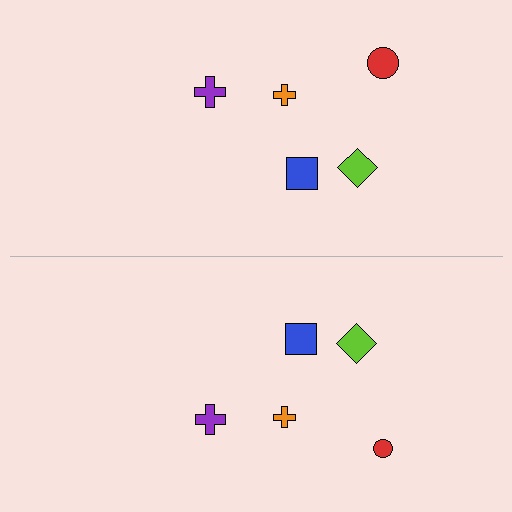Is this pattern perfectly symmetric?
No, the pattern is not perfectly symmetric. The red circle on the bottom side has a different size than its mirror counterpart.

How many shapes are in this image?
There are 10 shapes in this image.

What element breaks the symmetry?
The red circle on the bottom side has a different size than its mirror counterpart.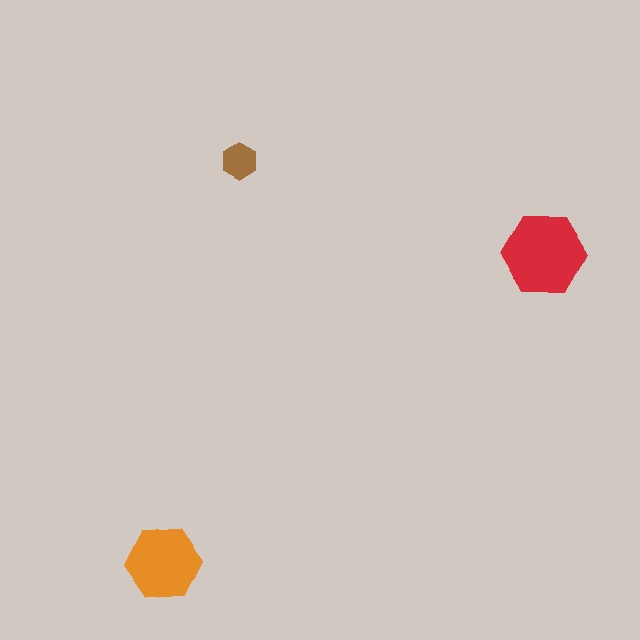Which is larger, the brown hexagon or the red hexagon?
The red one.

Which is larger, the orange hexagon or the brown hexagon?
The orange one.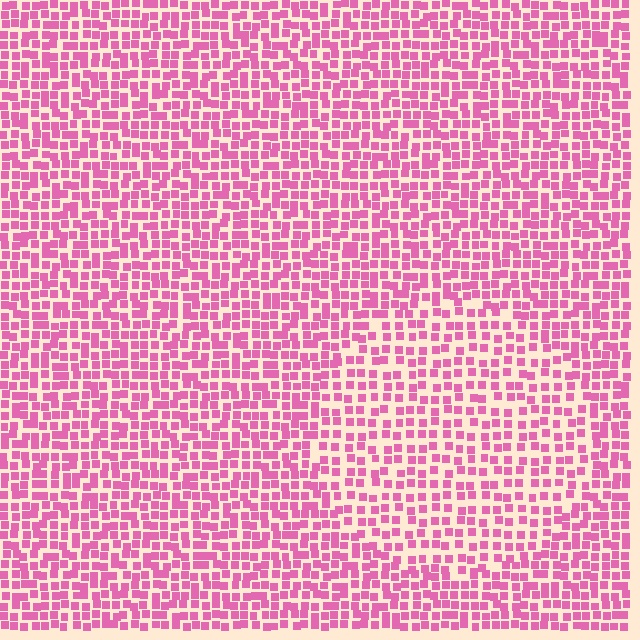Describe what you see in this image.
The image contains small pink elements arranged at two different densities. A circle-shaped region is visible where the elements are less densely packed than the surrounding area.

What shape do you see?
I see a circle.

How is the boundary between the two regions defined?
The boundary is defined by a change in element density (approximately 1.5x ratio). All elements are the same color, size, and shape.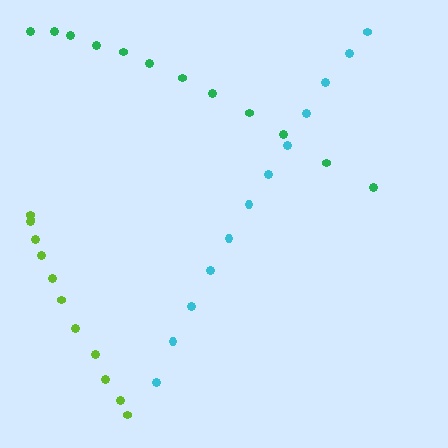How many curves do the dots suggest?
There are 3 distinct paths.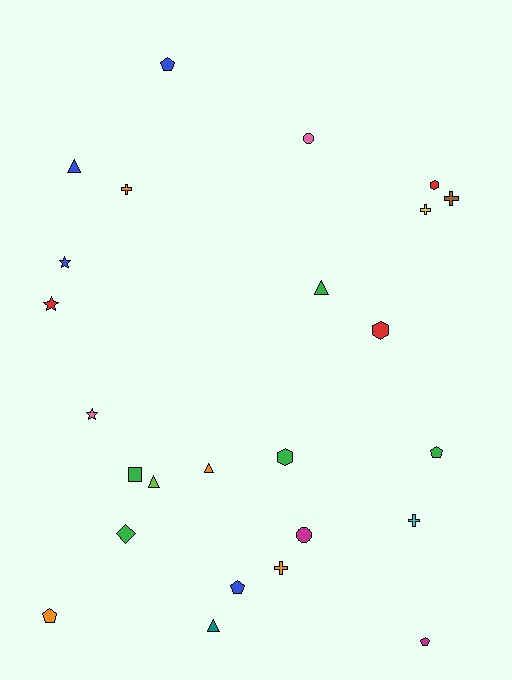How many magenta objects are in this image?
There are 2 magenta objects.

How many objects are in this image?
There are 25 objects.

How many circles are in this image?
There are 2 circles.